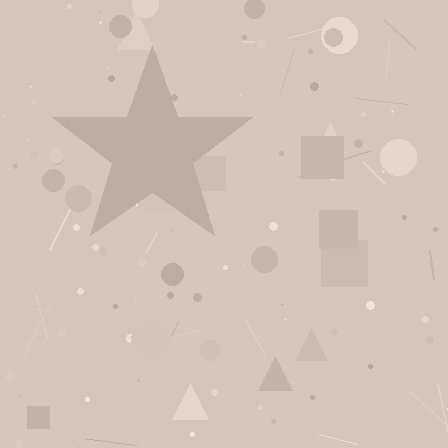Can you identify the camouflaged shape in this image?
The camouflaged shape is a star.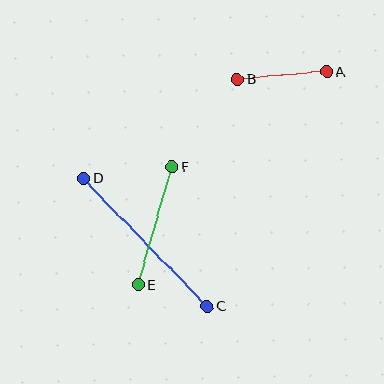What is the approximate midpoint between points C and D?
The midpoint is at approximately (146, 242) pixels.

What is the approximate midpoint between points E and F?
The midpoint is at approximately (155, 226) pixels.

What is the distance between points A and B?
The distance is approximately 90 pixels.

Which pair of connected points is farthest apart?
Points C and D are farthest apart.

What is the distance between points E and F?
The distance is approximately 122 pixels.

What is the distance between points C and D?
The distance is approximately 178 pixels.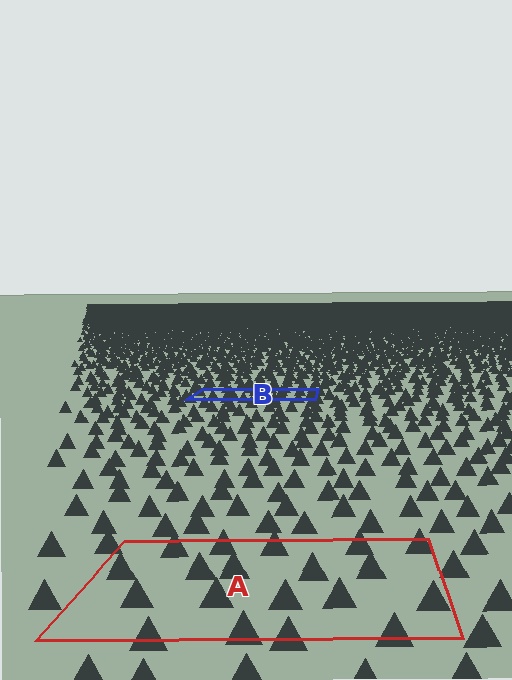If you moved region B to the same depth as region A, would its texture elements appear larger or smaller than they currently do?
They would appear larger. At a closer depth, the same texture elements are projected at a bigger on-screen size.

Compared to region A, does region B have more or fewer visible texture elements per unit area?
Region B has more texture elements per unit area — they are packed more densely because it is farther away.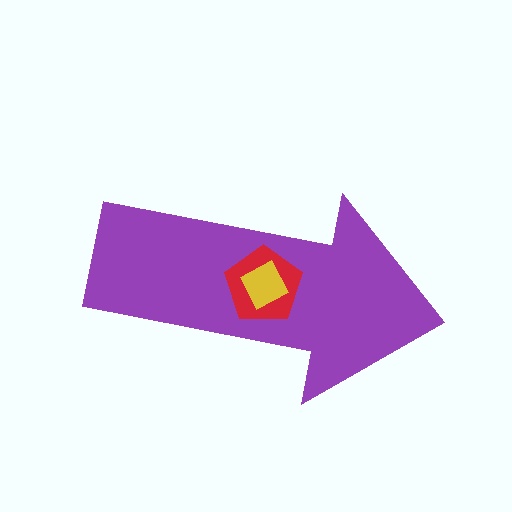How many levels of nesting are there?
3.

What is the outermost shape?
The purple arrow.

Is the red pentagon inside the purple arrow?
Yes.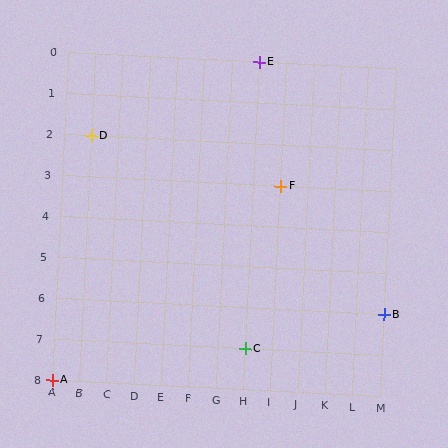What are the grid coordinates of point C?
Point C is at grid coordinates (H, 7).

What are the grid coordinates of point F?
Point F is at grid coordinates (I, 3).